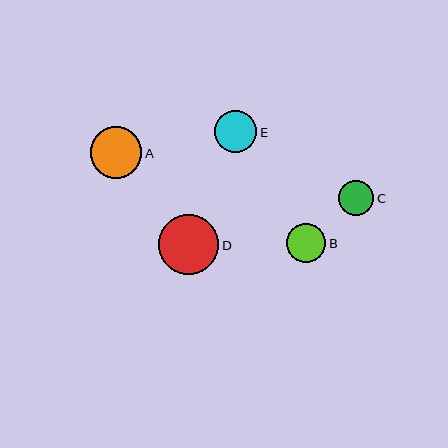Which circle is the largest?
Circle D is the largest with a size of approximately 60 pixels.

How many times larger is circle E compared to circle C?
Circle E is approximately 1.2 times the size of circle C.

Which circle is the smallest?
Circle C is the smallest with a size of approximately 35 pixels.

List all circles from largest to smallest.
From largest to smallest: D, A, E, B, C.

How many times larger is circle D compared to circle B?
Circle D is approximately 1.5 times the size of circle B.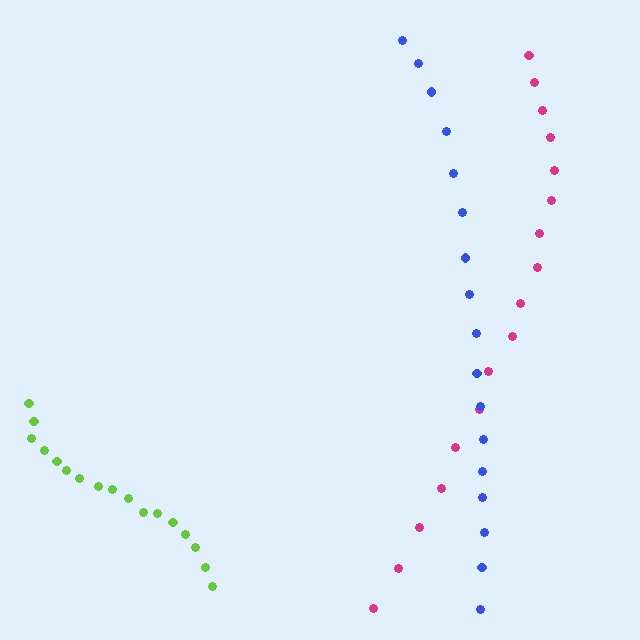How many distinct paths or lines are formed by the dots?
There are 3 distinct paths.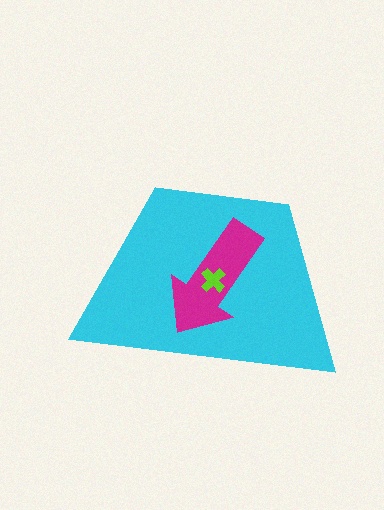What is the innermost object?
The lime cross.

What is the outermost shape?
The cyan trapezoid.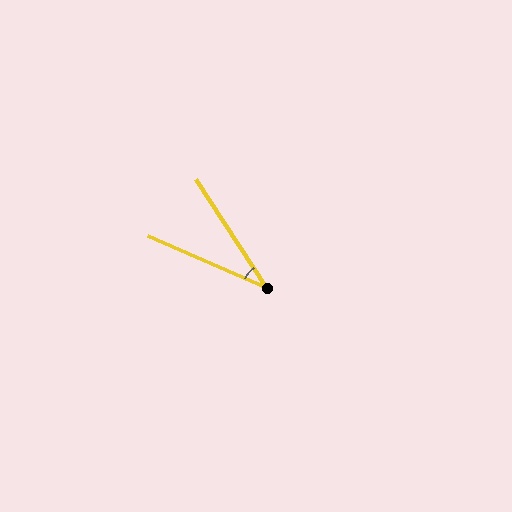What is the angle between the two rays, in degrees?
Approximately 33 degrees.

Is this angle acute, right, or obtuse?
It is acute.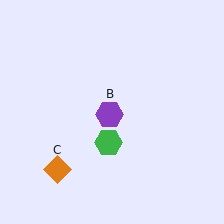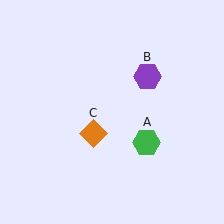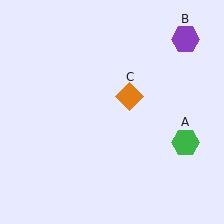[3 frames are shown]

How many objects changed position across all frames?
3 objects changed position: green hexagon (object A), purple hexagon (object B), orange diamond (object C).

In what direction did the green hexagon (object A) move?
The green hexagon (object A) moved right.